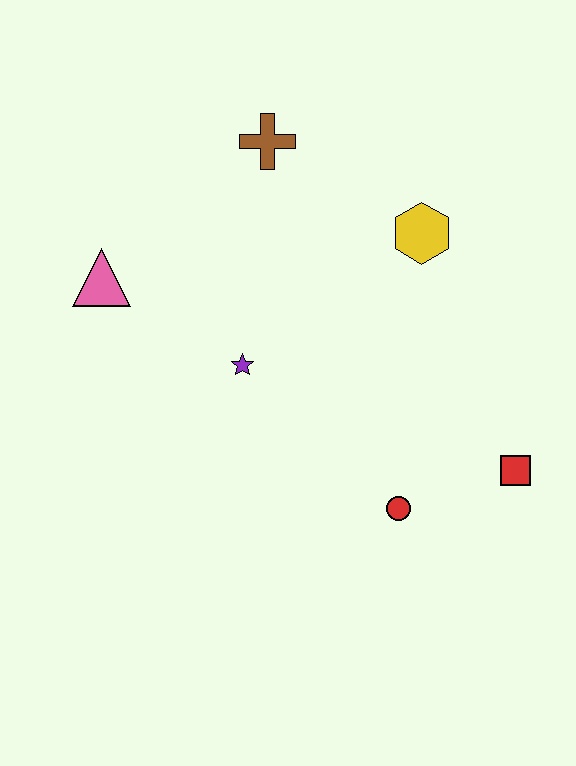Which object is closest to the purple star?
The pink triangle is closest to the purple star.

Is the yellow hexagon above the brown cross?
No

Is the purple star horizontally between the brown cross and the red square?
No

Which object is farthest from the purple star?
The red square is farthest from the purple star.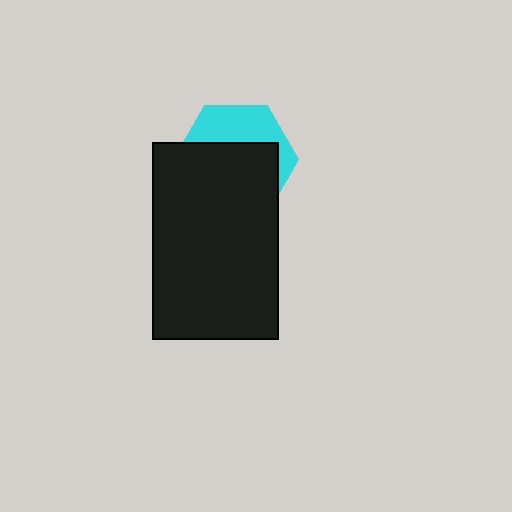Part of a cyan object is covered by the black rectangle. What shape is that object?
It is a hexagon.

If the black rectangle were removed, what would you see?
You would see the complete cyan hexagon.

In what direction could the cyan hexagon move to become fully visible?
The cyan hexagon could move up. That would shift it out from behind the black rectangle entirely.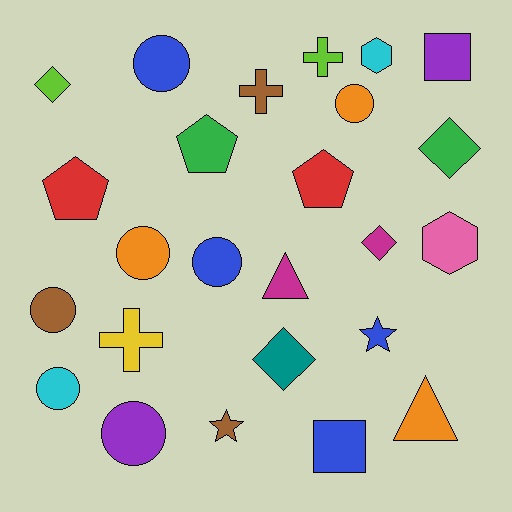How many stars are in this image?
There are 2 stars.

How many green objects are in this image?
There are 2 green objects.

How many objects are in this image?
There are 25 objects.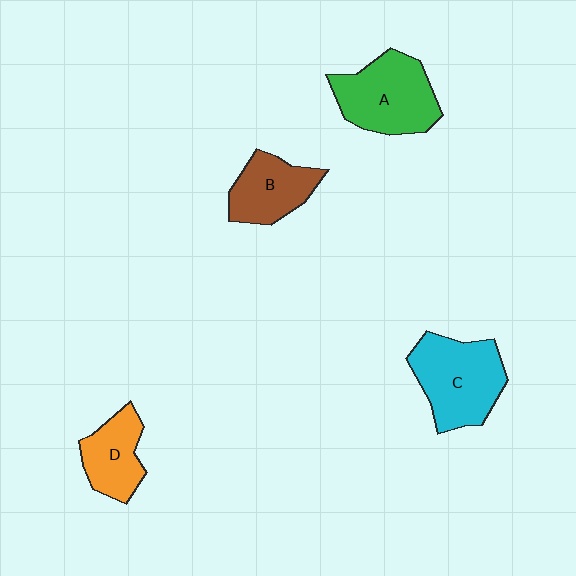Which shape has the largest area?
Shape C (cyan).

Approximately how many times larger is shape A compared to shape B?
Approximately 1.4 times.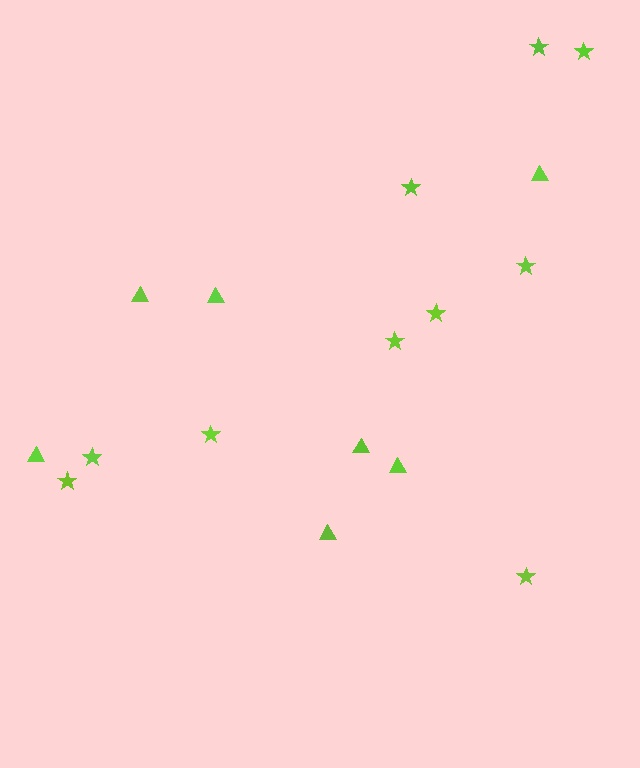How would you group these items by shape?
There are 2 groups: one group of triangles (7) and one group of stars (10).